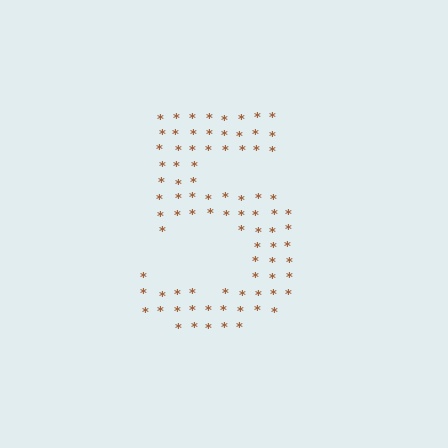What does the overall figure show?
The overall figure shows the digit 5.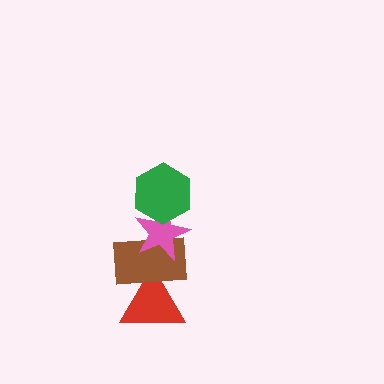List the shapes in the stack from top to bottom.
From top to bottom: the green hexagon, the pink star, the brown rectangle, the red triangle.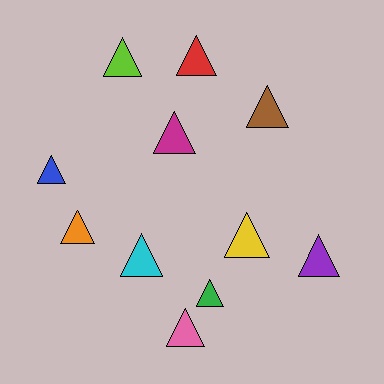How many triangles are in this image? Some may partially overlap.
There are 11 triangles.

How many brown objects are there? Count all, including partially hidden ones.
There is 1 brown object.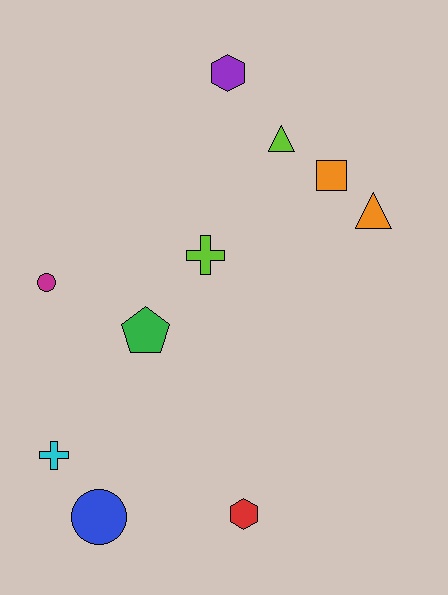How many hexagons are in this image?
There are 2 hexagons.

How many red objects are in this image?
There is 1 red object.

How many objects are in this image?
There are 10 objects.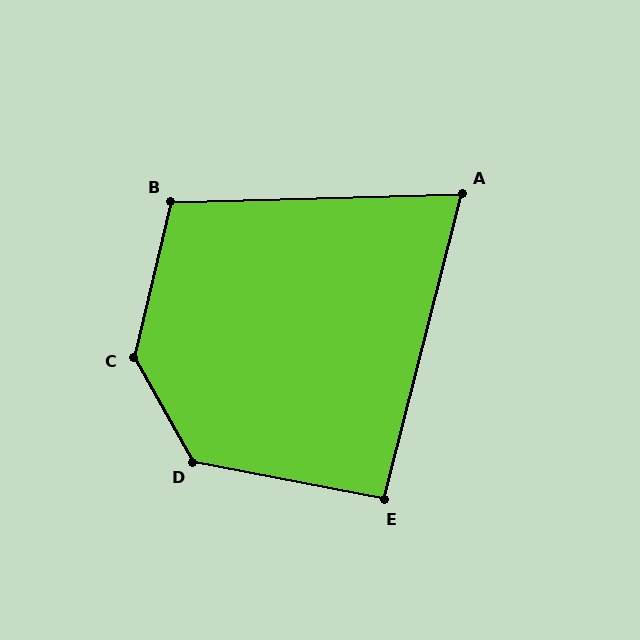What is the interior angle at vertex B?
Approximately 105 degrees (obtuse).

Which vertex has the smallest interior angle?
A, at approximately 74 degrees.